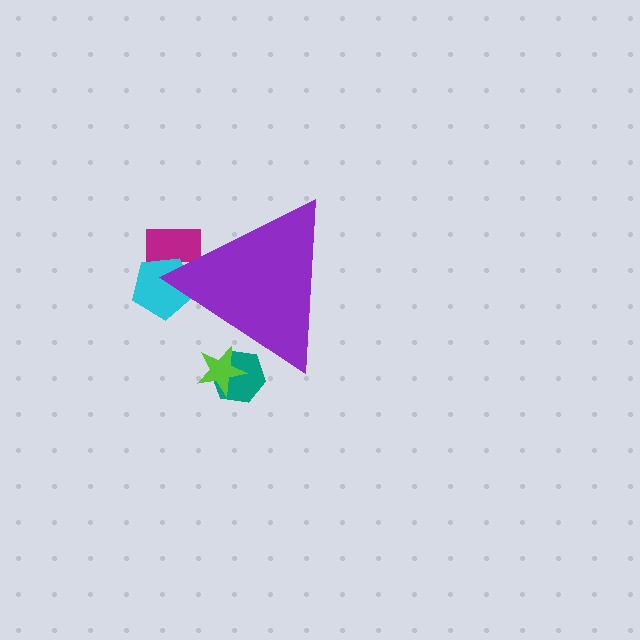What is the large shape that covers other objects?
A purple triangle.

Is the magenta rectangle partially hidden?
Yes, the magenta rectangle is partially hidden behind the purple triangle.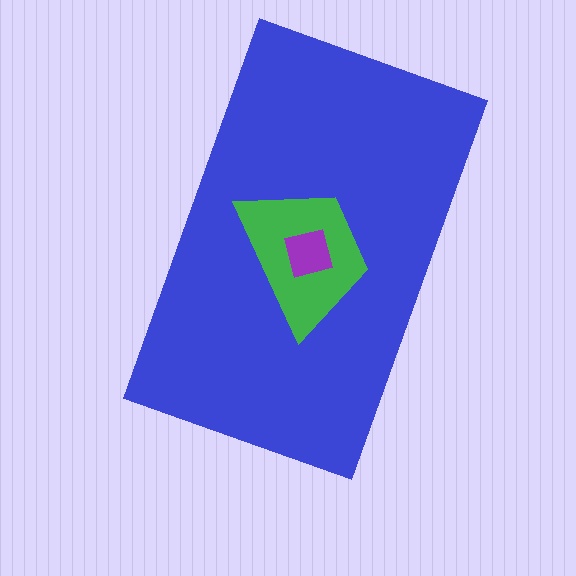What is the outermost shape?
The blue rectangle.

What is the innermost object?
The purple square.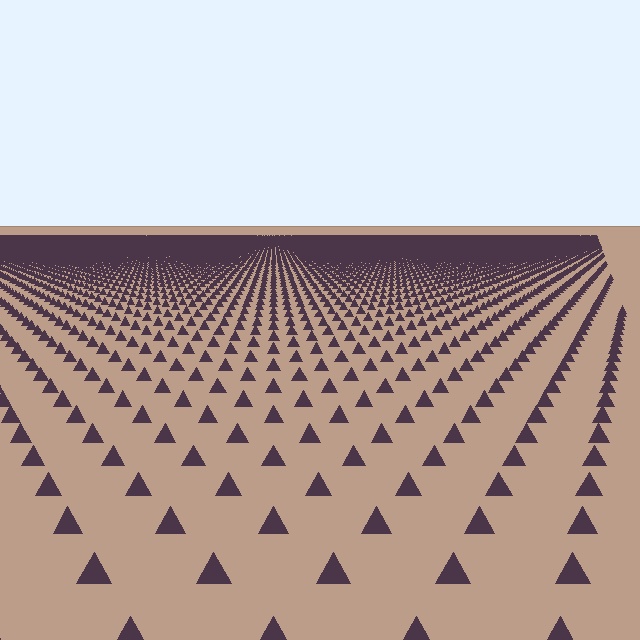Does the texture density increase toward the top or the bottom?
Density increases toward the top.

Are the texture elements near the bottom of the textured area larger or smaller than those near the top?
Larger. Near the bottom, elements are closer to the viewer and appear at a bigger on-screen size.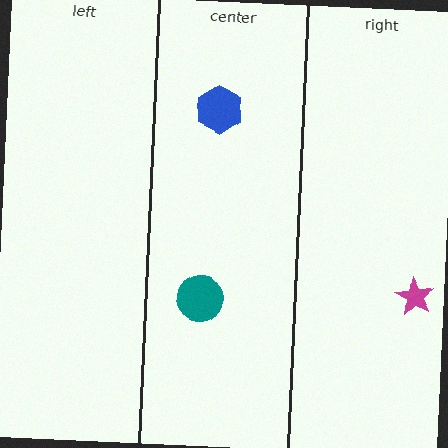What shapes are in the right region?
The magenta star.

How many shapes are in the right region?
1.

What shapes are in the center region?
The teal circle, the blue hexagon.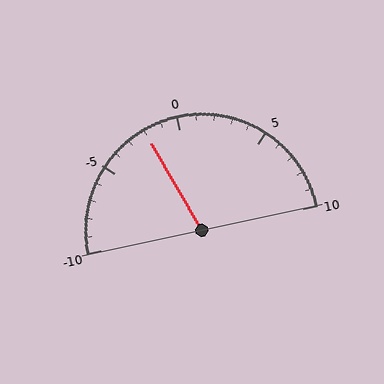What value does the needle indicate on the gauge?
The needle indicates approximately -2.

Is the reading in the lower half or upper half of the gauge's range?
The reading is in the lower half of the range (-10 to 10).